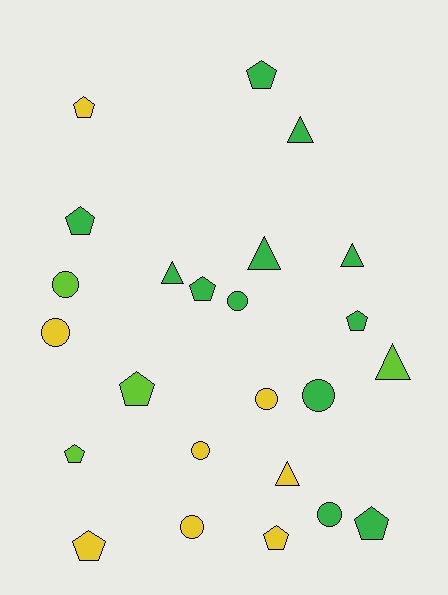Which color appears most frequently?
Green, with 12 objects.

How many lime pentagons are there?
There are 2 lime pentagons.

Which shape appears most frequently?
Pentagon, with 10 objects.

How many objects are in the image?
There are 24 objects.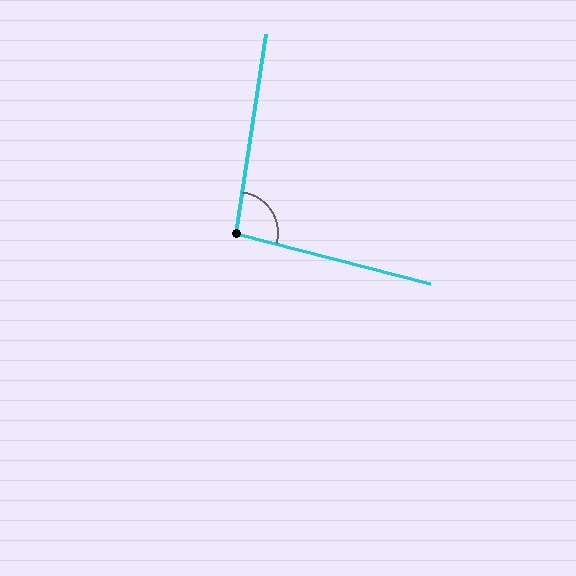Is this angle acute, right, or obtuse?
It is obtuse.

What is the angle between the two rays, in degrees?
Approximately 96 degrees.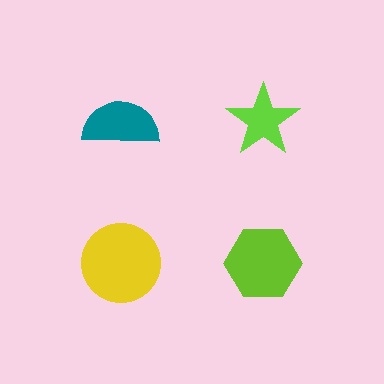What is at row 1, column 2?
A lime star.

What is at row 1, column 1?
A teal semicircle.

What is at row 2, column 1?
A yellow circle.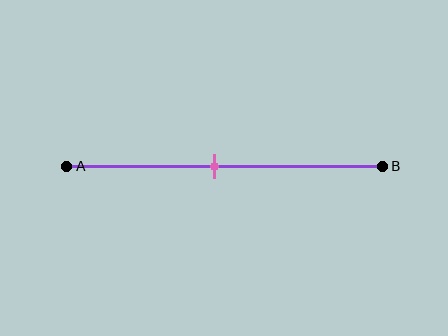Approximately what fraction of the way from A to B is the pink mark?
The pink mark is approximately 45% of the way from A to B.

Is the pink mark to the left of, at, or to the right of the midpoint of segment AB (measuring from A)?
The pink mark is to the left of the midpoint of segment AB.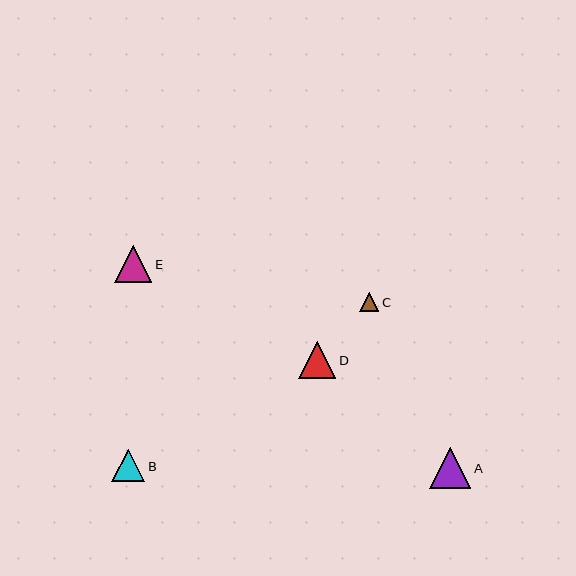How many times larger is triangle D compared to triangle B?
Triangle D is approximately 1.1 times the size of triangle B.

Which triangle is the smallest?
Triangle C is the smallest with a size of approximately 19 pixels.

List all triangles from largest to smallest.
From largest to smallest: A, D, E, B, C.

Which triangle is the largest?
Triangle A is the largest with a size of approximately 41 pixels.